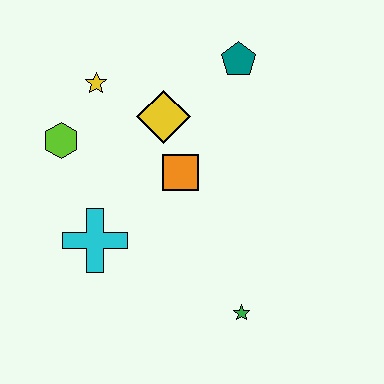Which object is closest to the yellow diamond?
The orange square is closest to the yellow diamond.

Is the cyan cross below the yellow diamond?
Yes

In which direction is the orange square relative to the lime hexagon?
The orange square is to the right of the lime hexagon.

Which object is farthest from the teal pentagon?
The green star is farthest from the teal pentagon.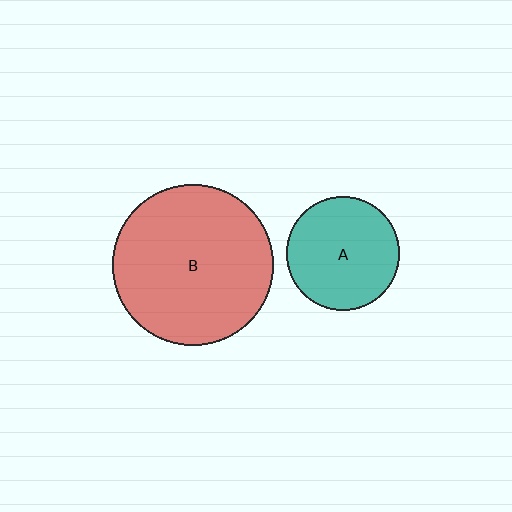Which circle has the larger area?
Circle B (red).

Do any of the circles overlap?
No, none of the circles overlap.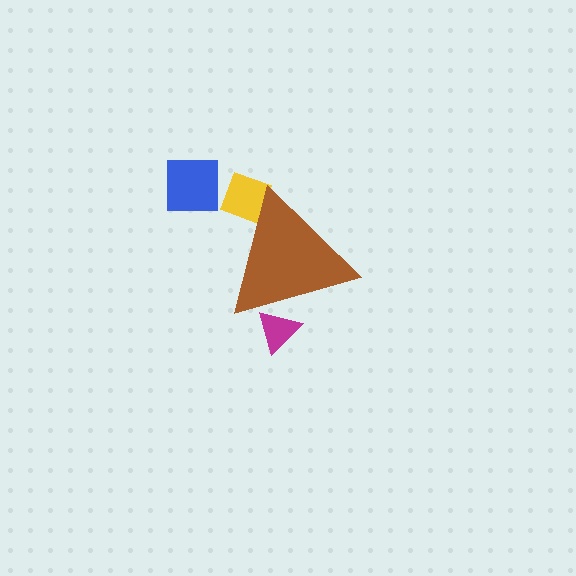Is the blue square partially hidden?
No, the blue square is fully visible.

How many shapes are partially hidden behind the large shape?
2 shapes are partially hidden.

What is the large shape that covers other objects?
A brown triangle.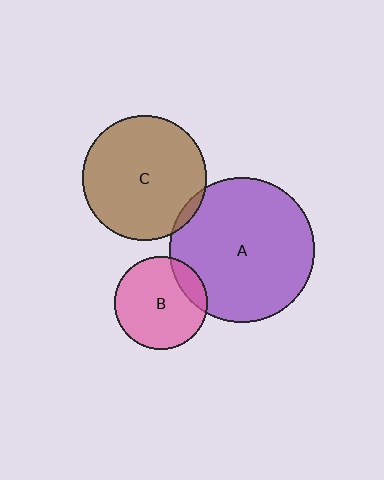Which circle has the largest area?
Circle A (purple).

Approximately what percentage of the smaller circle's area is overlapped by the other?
Approximately 15%.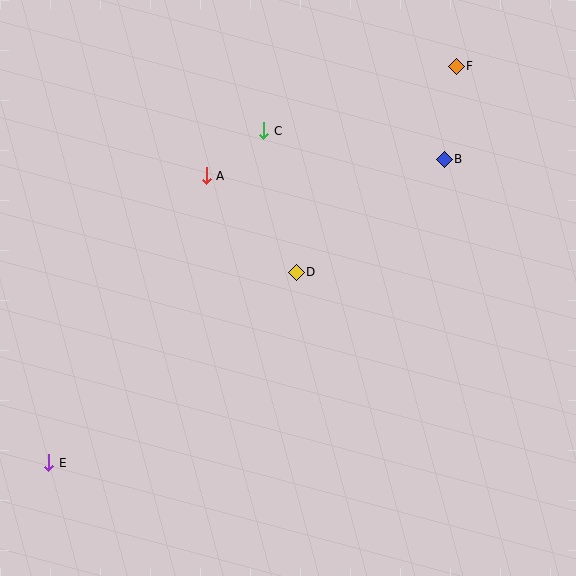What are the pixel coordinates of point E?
Point E is at (49, 463).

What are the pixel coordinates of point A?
Point A is at (206, 176).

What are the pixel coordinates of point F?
Point F is at (456, 66).